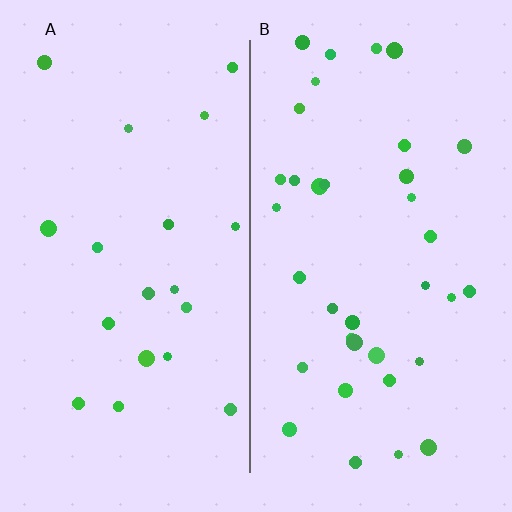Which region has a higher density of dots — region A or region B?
B (the right).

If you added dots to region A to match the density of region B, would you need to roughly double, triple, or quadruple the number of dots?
Approximately double.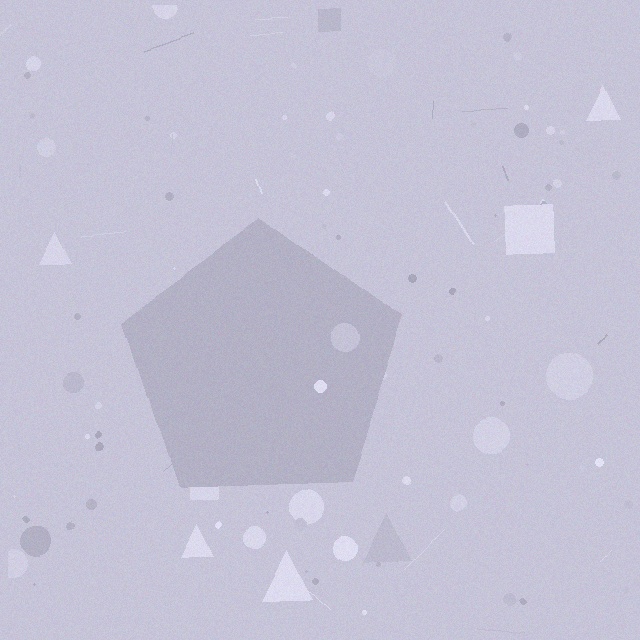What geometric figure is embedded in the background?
A pentagon is embedded in the background.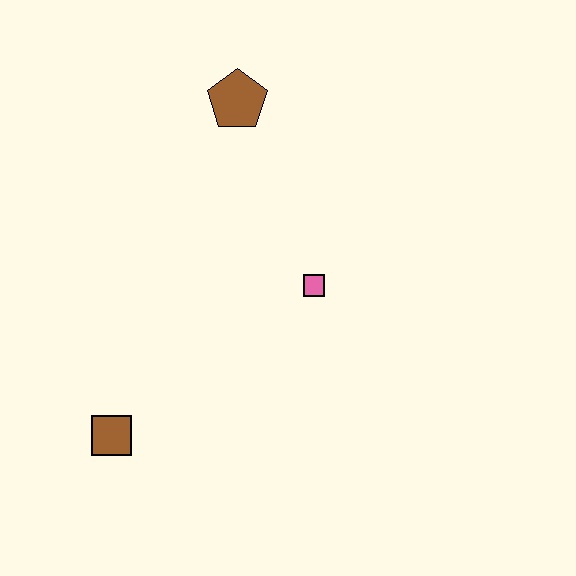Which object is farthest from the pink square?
The brown square is farthest from the pink square.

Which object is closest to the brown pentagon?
The pink square is closest to the brown pentagon.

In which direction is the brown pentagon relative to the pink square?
The brown pentagon is above the pink square.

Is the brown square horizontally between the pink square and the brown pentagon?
No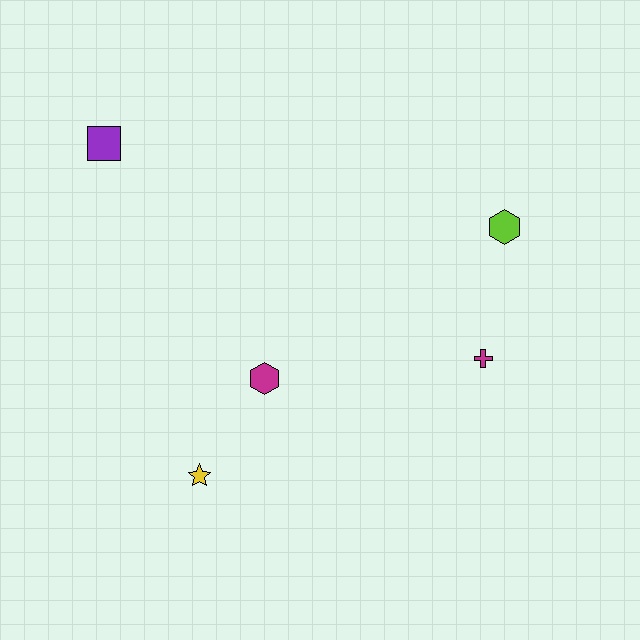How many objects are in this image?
There are 5 objects.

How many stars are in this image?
There is 1 star.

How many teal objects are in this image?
There are no teal objects.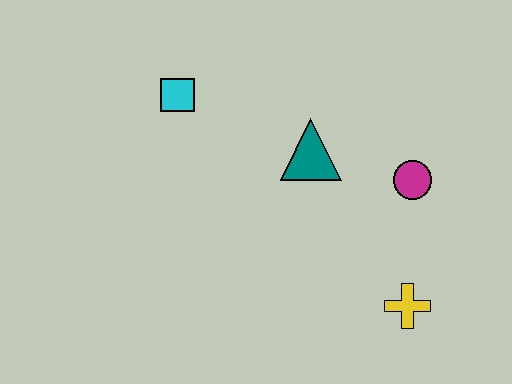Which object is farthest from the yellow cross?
The cyan square is farthest from the yellow cross.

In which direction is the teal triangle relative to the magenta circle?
The teal triangle is to the left of the magenta circle.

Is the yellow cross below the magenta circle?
Yes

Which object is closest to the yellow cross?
The magenta circle is closest to the yellow cross.